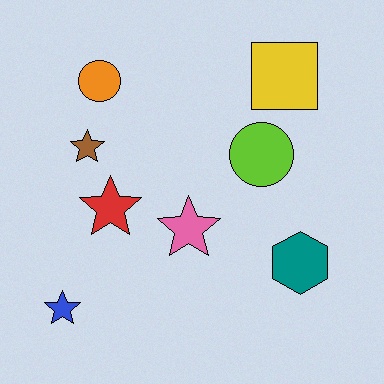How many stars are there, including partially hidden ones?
There are 4 stars.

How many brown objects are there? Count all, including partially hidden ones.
There is 1 brown object.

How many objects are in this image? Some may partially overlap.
There are 8 objects.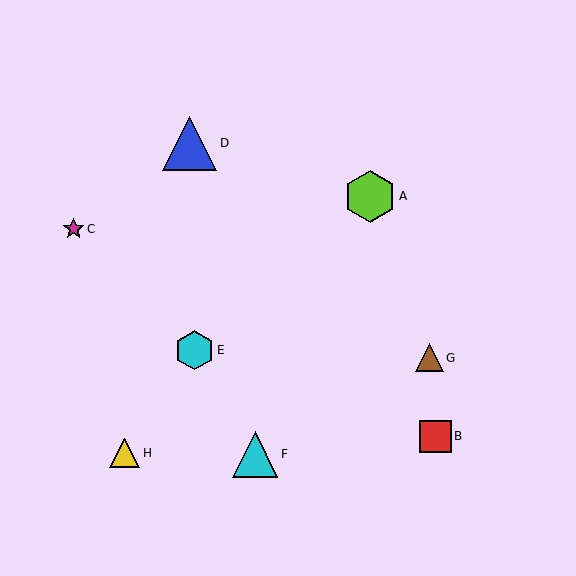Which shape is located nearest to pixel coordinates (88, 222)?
The magenta star (labeled C) at (74, 229) is nearest to that location.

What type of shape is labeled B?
Shape B is a red square.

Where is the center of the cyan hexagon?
The center of the cyan hexagon is at (194, 350).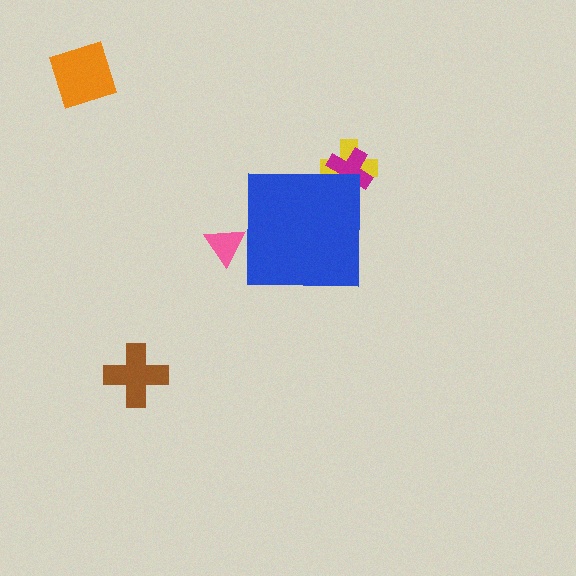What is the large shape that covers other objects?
A blue square.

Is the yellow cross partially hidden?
Yes, the yellow cross is partially hidden behind the blue square.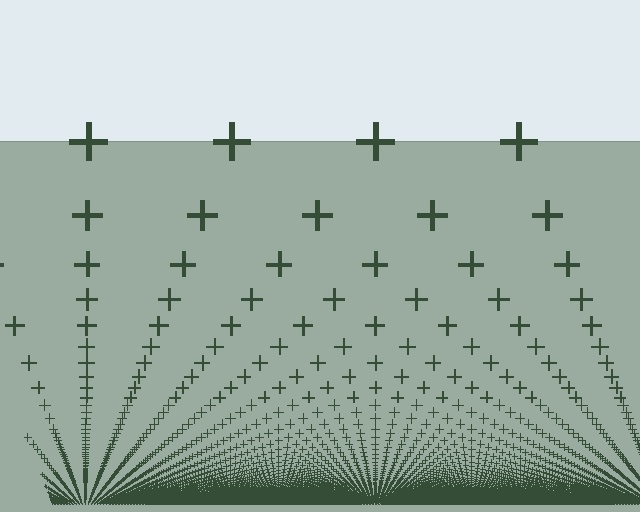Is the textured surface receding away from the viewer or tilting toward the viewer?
The surface appears to tilt toward the viewer. Texture elements get larger and sparser toward the top.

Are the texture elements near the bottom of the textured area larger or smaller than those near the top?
Smaller. The gradient is inverted — elements near the bottom are smaller and denser.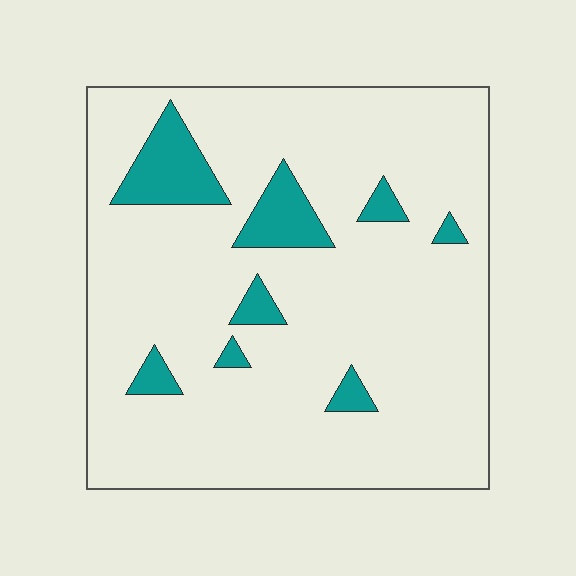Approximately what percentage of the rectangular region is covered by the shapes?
Approximately 10%.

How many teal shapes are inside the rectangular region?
8.